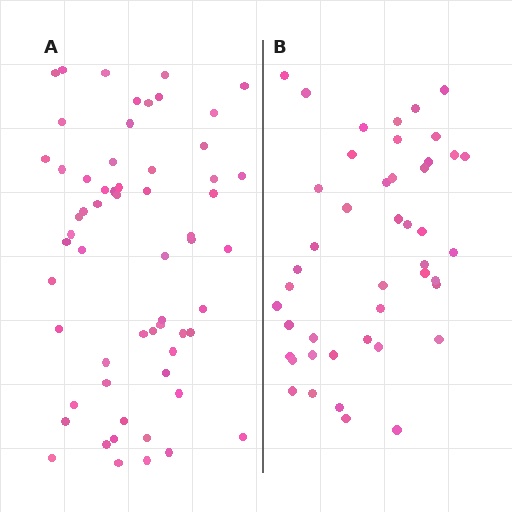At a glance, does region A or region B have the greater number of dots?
Region A (the left region) has more dots.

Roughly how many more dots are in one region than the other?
Region A has approximately 15 more dots than region B.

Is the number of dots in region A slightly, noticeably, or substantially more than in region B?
Region A has noticeably more, but not dramatically so. The ratio is roughly 1.3 to 1.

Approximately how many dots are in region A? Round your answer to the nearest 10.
About 60 dots.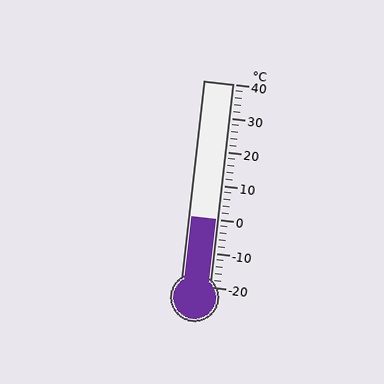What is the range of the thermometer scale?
The thermometer scale ranges from -20°C to 40°C.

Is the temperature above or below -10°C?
The temperature is above -10°C.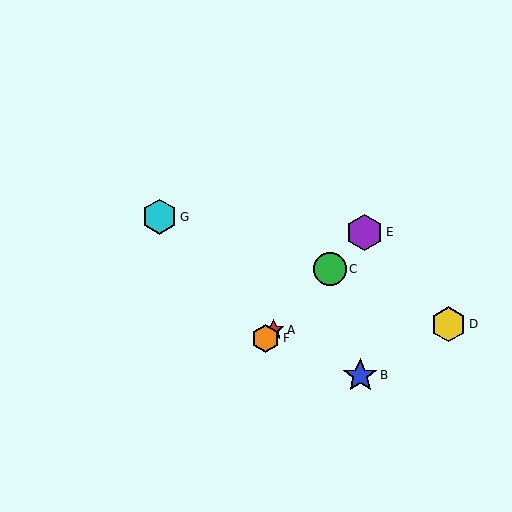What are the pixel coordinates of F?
Object F is at (266, 338).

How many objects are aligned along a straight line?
4 objects (A, C, E, F) are aligned along a straight line.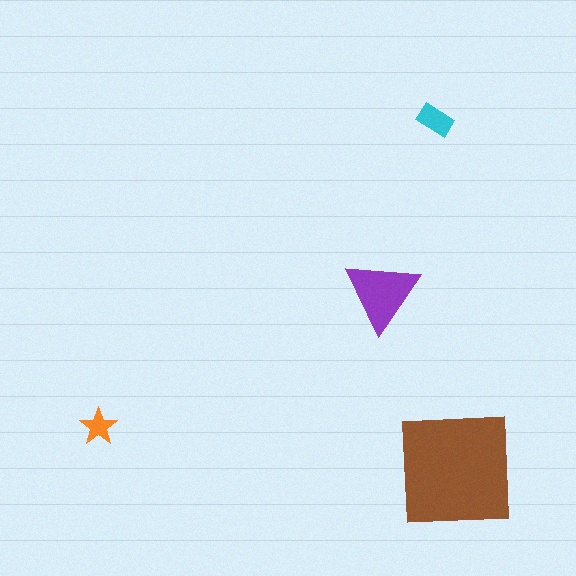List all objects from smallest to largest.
The orange star, the cyan rectangle, the purple triangle, the brown square.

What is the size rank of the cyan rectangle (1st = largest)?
3rd.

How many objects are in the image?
There are 4 objects in the image.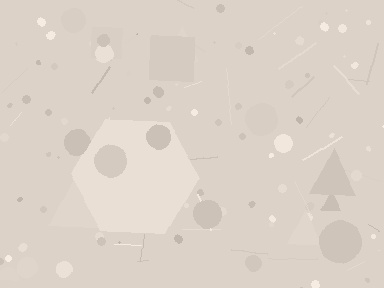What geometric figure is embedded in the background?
A hexagon is embedded in the background.